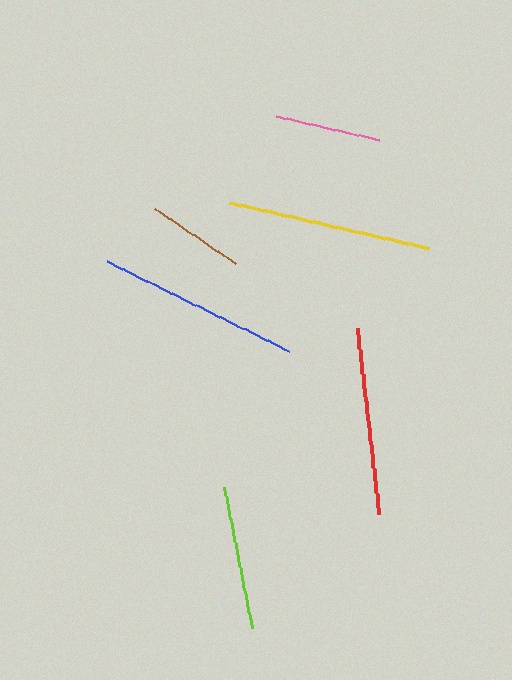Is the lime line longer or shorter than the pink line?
The lime line is longer than the pink line.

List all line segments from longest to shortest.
From longest to shortest: yellow, blue, red, lime, pink, brown.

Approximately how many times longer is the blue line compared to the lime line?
The blue line is approximately 1.4 times the length of the lime line.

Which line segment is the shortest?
The brown line is the shortest at approximately 97 pixels.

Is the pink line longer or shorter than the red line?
The red line is longer than the pink line.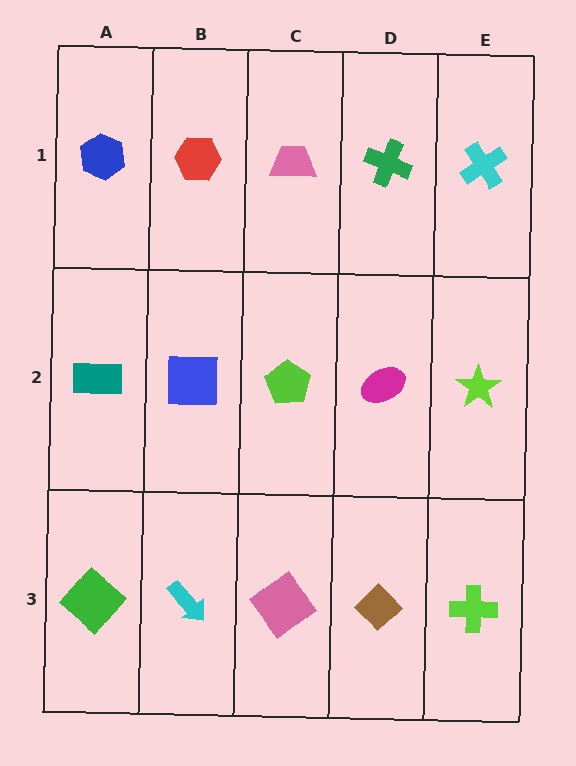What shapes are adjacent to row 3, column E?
A lime star (row 2, column E), a brown diamond (row 3, column D).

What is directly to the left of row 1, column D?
A pink trapezoid.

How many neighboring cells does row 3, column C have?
3.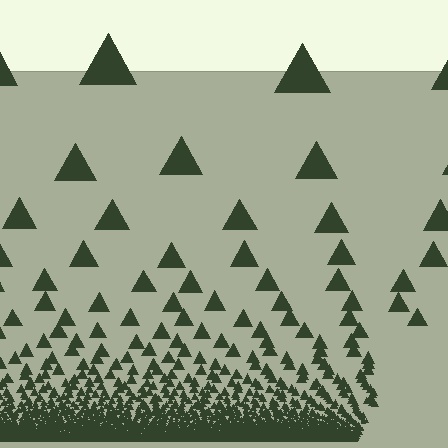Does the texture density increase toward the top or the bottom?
Density increases toward the bottom.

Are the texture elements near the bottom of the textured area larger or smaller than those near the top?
Smaller. The gradient is inverted — elements near the bottom are smaller and denser.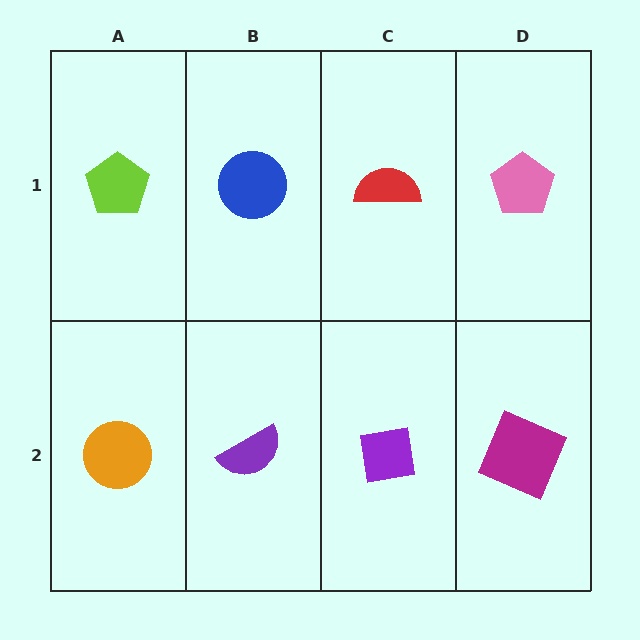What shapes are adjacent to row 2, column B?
A blue circle (row 1, column B), an orange circle (row 2, column A), a purple square (row 2, column C).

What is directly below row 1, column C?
A purple square.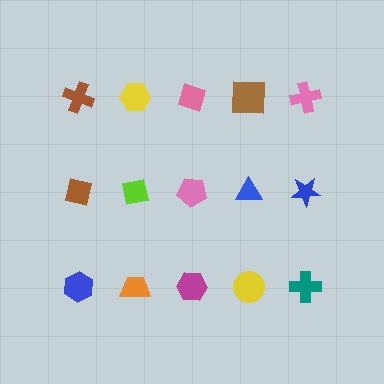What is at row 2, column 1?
A brown square.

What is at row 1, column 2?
A yellow hexagon.